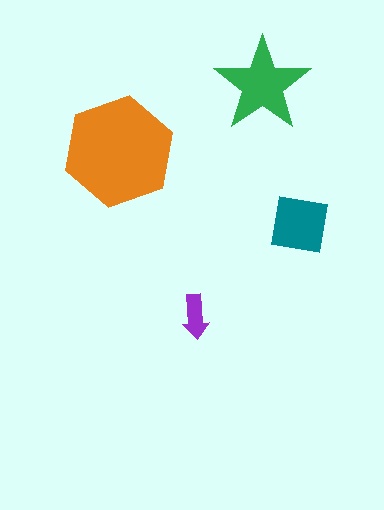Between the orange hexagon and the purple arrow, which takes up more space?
The orange hexagon.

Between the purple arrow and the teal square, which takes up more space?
The teal square.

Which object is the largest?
The orange hexagon.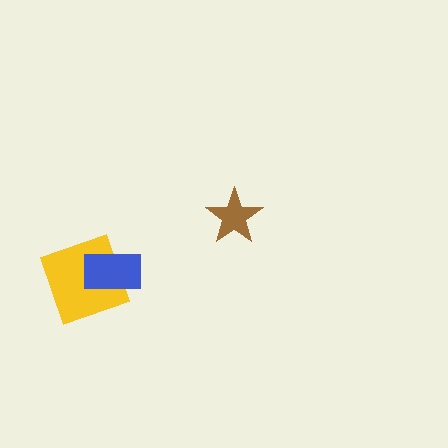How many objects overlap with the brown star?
0 objects overlap with the brown star.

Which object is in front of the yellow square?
The blue rectangle is in front of the yellow square.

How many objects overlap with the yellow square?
1 object overlaps with the yellow square.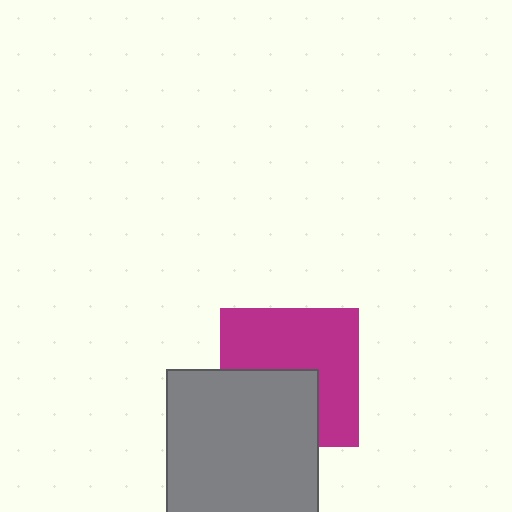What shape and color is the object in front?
The object in front is a gray square.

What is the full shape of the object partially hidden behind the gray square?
The partially hidden object is a magenta square.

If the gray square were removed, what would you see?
You would see the complete magenta square.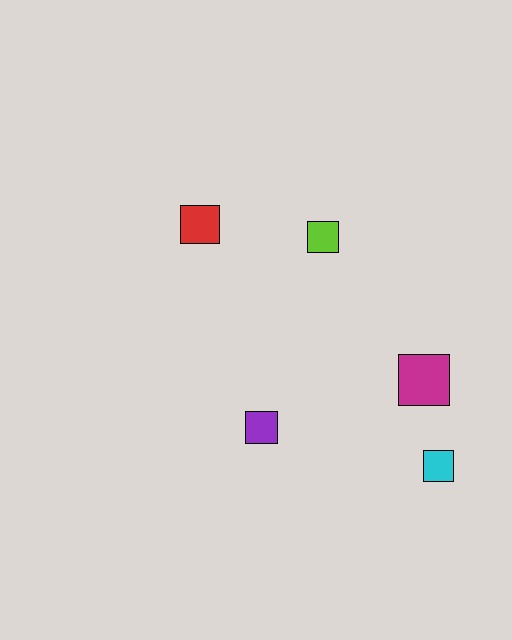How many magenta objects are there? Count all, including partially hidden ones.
There is 1 magenta object.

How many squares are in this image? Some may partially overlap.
There are 5 squares.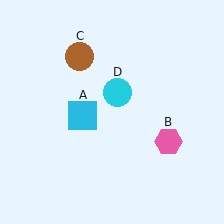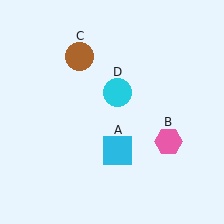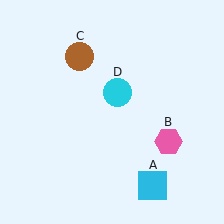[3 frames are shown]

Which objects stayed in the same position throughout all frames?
Pink hexagon (object B) and brown circle (object C) and cyan circle (object D) remained stationary.